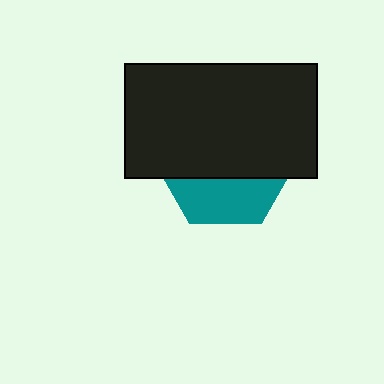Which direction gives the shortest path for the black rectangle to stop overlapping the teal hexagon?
Moving up gives the shortest separation.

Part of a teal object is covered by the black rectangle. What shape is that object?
It is a hexagon.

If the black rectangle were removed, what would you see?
You would see the complete teal hexagon.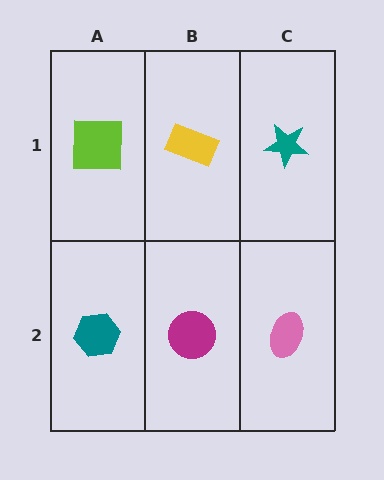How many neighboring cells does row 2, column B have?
3.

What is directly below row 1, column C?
A pink ellipse.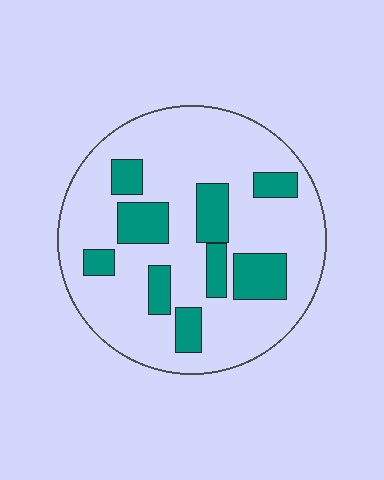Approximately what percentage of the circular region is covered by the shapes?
Approximately 25%.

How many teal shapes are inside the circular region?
9.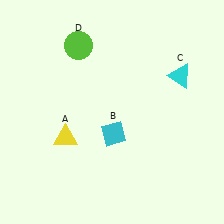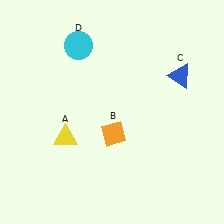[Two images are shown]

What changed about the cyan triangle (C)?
In Image 1, C is cyan. In Image 2, it changed to blue.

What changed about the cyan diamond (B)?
In Image 1, B is cyan. In Image 2, it changed to orange.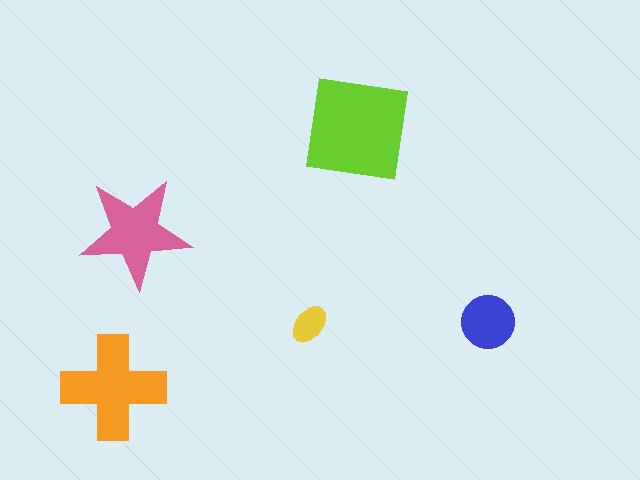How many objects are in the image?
There are 5 objects in the image.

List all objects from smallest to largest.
The yellow ellipse, the blue circle, the pink star, the orange cross, the lime square.